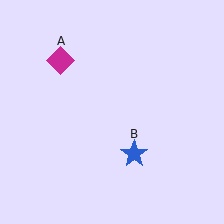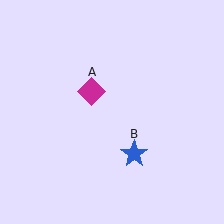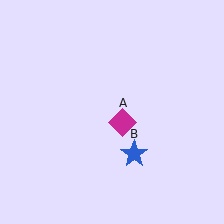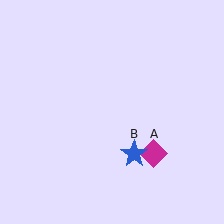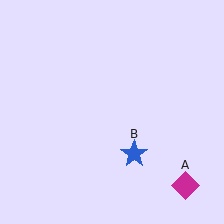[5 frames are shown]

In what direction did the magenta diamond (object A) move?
The magenta diamond (object A) moved down and to the right.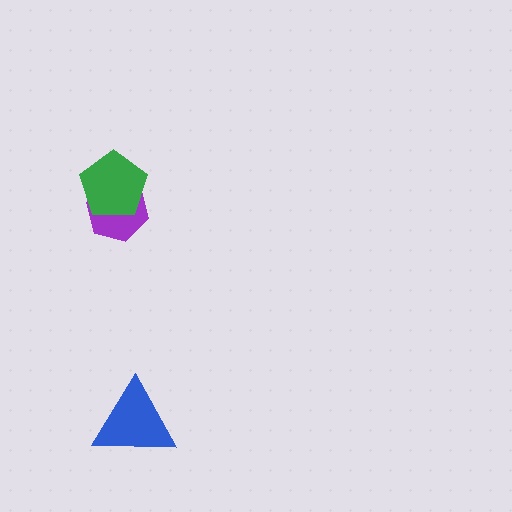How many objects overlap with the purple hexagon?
1 object overlaps with the purple hexagon.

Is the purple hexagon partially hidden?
Yes, it is partially covered by another shape.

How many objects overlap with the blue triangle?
0 objects overlap with the blue triangle.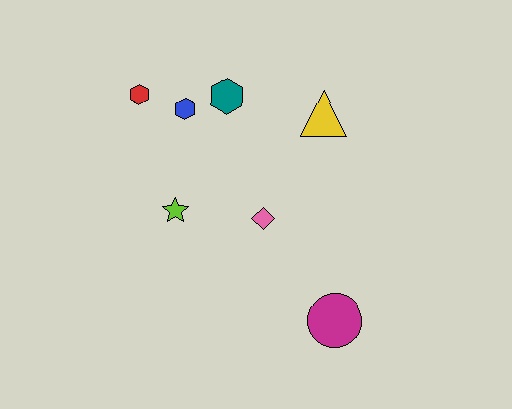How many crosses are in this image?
There are no crosses.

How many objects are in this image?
There are 7 objects.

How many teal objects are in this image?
There is 1 teal object.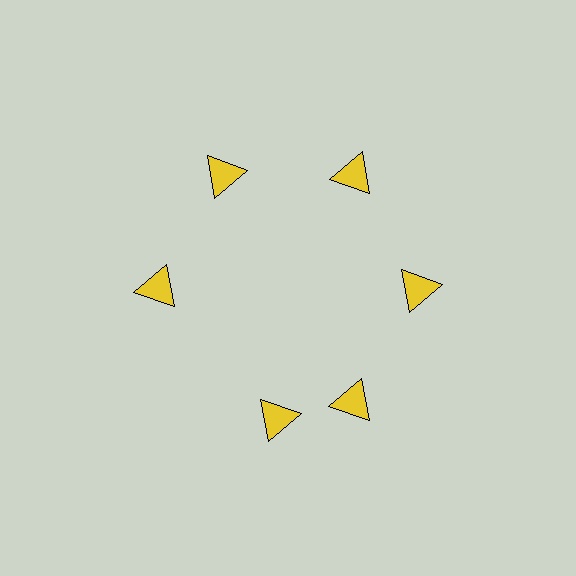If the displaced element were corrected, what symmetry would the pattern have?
It would have 6-fold rotational symmetry — the pattern would map onto itself every 60 degrees.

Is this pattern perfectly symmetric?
No. The 6 yellow triangles are arranged in a ring, but one element near the 7 o'clock position is rotated out of alignment along the ring, breaking the 6-fold rotational symmetry.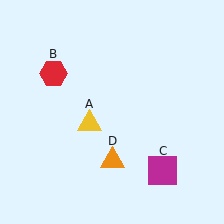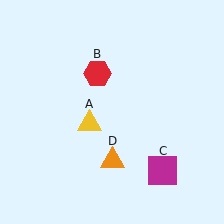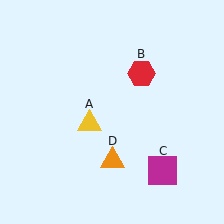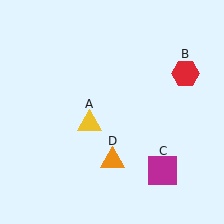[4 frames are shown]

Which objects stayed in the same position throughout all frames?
Yellow triangle (object A) and magenta square (object C) and orange triangle (object D) remained stationary.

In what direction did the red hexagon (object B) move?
The red hexagon (object B) moved right.